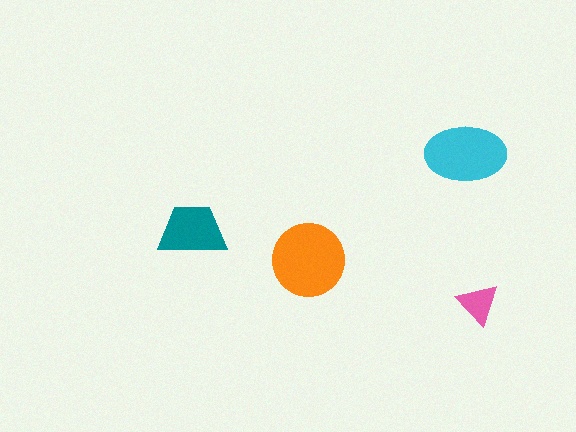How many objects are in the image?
There are 4 objects in the image.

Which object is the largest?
The orange circle.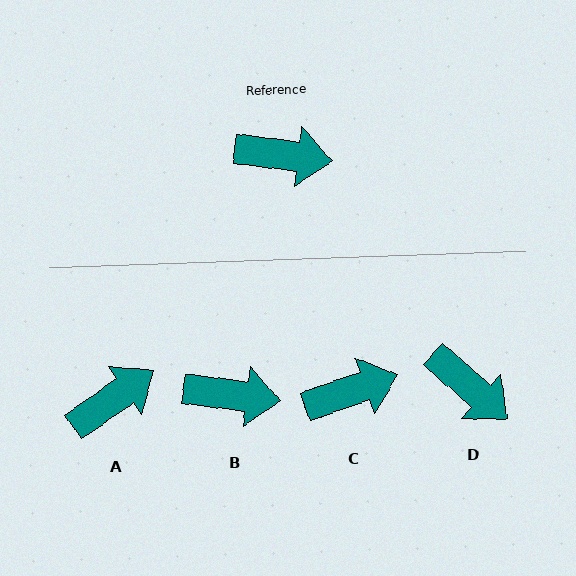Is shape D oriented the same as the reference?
No, it is off by about 35 degrees.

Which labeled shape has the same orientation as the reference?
B.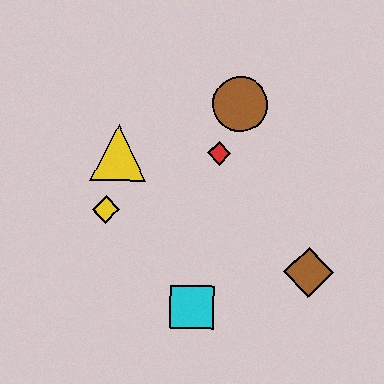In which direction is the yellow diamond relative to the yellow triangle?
The yellow diamond is below the yellow triangle.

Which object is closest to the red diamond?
The brown circle is closest to the red diamond.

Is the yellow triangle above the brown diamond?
Yes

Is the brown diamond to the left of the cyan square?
No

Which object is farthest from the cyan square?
The brown circle is farthest from the cyan square.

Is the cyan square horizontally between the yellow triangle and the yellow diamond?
No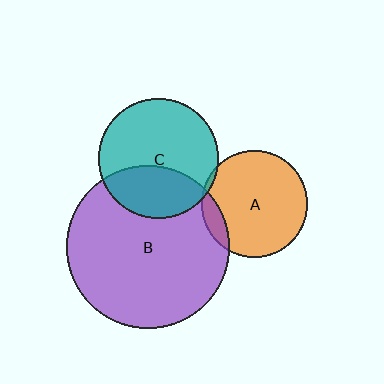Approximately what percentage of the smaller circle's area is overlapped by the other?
Approximately 5%.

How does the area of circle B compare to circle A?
Approximately 2.4 times.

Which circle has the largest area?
Circle B (purple).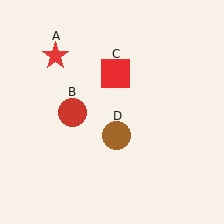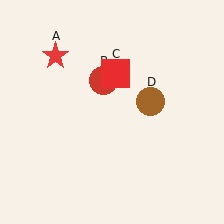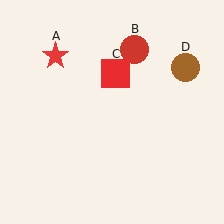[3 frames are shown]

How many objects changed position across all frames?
2 objects changed position: red circle (object B), brown circle (object D).